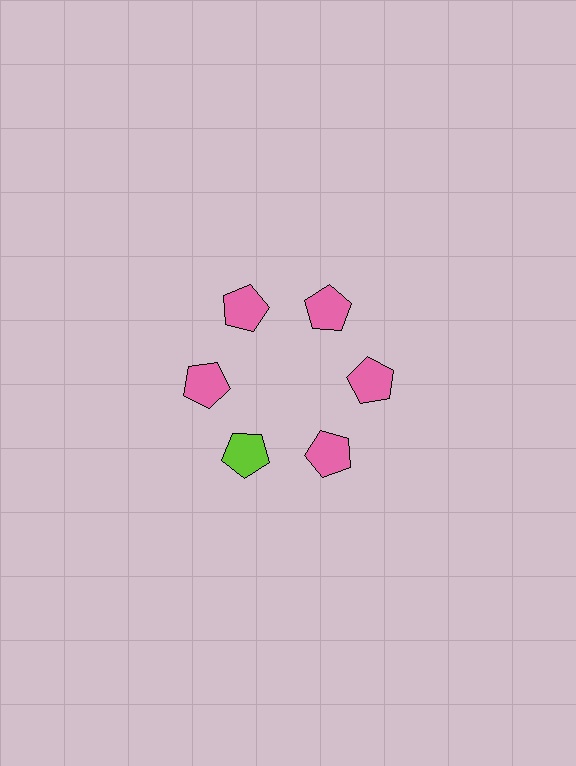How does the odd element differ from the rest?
It has a different color: lime instead of pink.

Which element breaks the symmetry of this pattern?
The lime pentagon at roughly the 7 o'clock position breaks the symmetry. All other shapes are pink pentagons.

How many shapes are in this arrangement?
There are 6 shapes arranged in a ring pattern.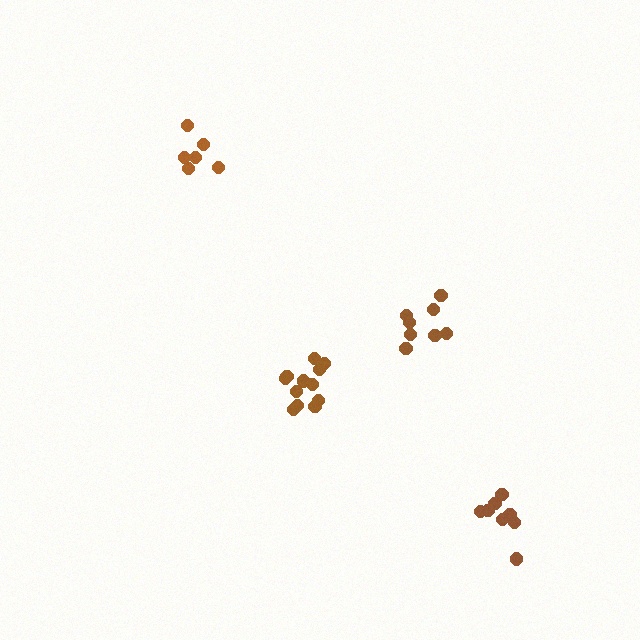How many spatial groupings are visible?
There are 4 spatial groupings.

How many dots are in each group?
Group 1: 8 dots, Group 2: 8 dots, Group 3: 6 dots, Group 4: 12 dots (34 total).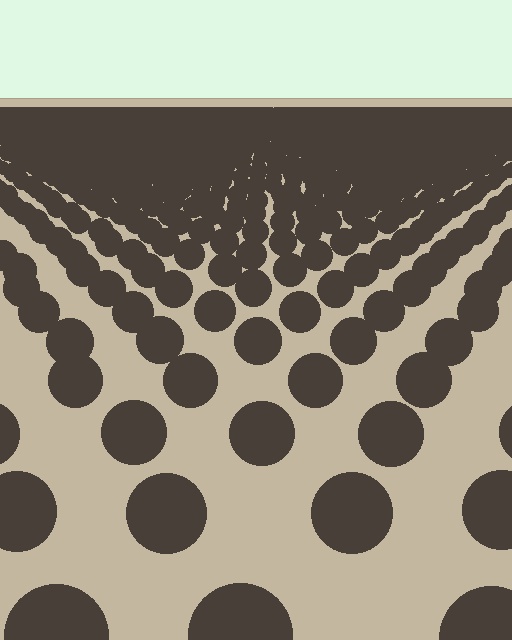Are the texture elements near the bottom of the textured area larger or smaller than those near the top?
Larger. Near the bottom, elements are closer to the viewer and appear at a bigger on-screen size.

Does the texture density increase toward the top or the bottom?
Density increases toward the top.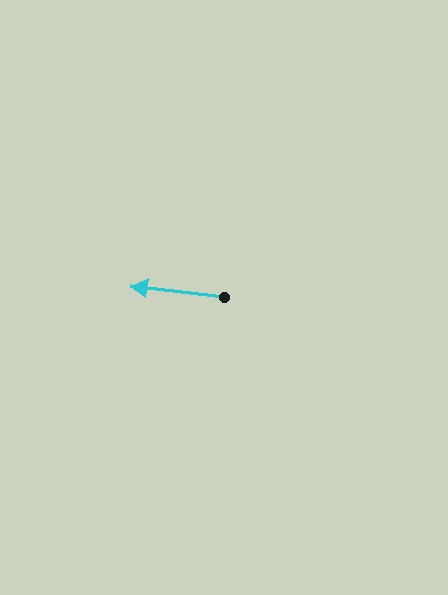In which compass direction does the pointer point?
West.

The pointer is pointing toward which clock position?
Roughly 9 o'clock.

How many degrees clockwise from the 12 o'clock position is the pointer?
Approximately 277 degrees.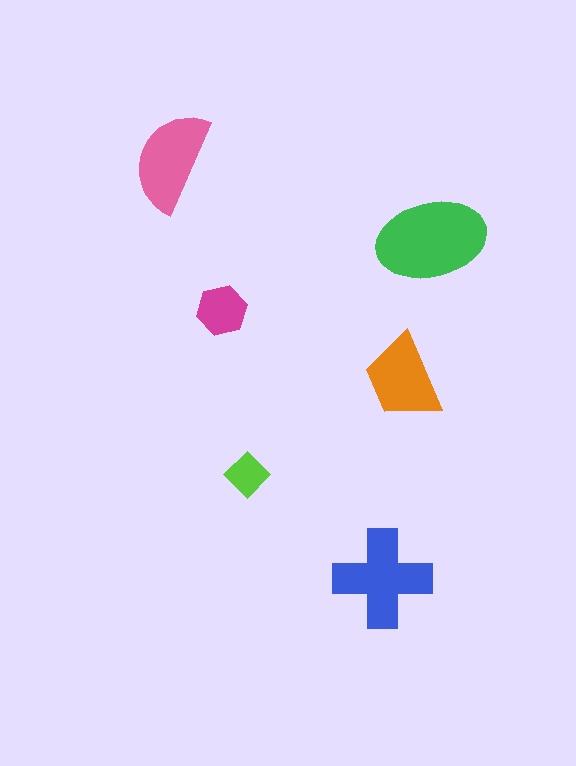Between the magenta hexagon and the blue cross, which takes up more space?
The blue cross.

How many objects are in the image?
There are 6 objects in the image.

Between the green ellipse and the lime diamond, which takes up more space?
The green ellipse.